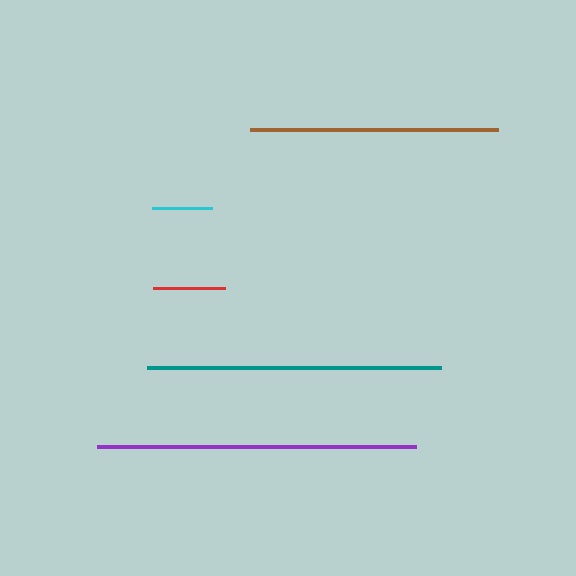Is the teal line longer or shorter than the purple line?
The purple line is longer than the teal line.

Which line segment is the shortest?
The cyan line is the shortest at approximately 60 pixels.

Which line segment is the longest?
The purple line is the longest at approximately 319 pixels.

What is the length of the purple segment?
The purple segment is approximately 319 pixels long.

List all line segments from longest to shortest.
From longest to shortest: purple, teal, brown, red, cyan.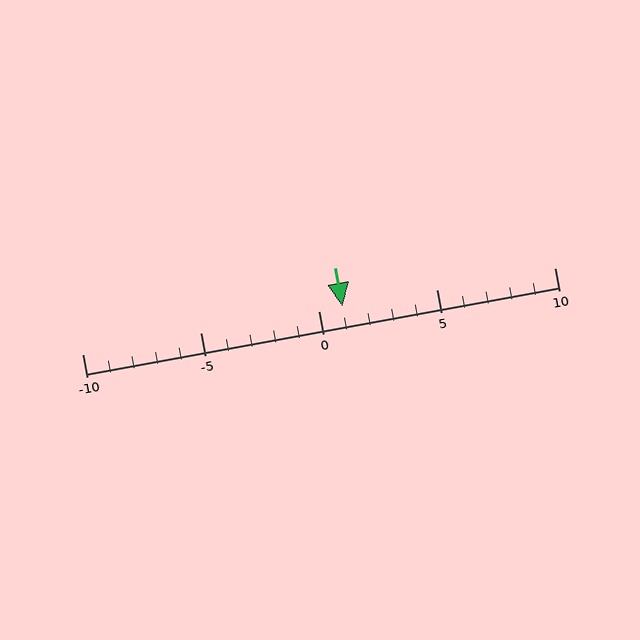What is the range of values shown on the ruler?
The ruler shows values from -10 to 10.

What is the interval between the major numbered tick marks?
The major tick marks are spaced 5 units apart.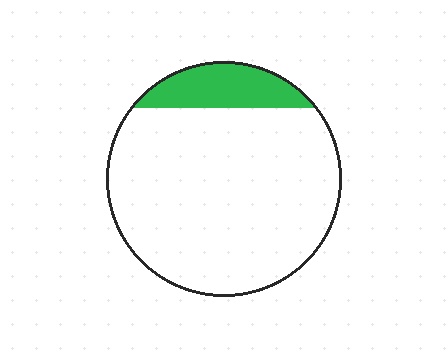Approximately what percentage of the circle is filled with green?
Approximately 15%.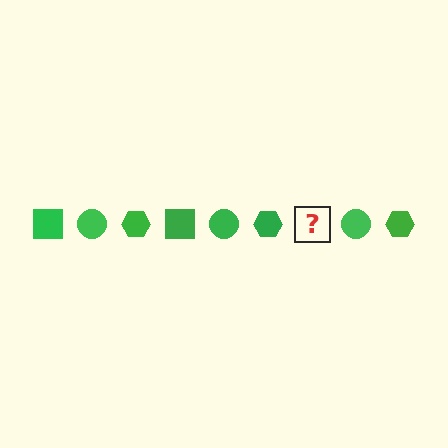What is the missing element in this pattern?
The missing element is a green square.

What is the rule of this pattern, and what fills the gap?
The rule is that the pattern cycles through square, circle, hexagon shapes in green. The gap should be filled with a green square.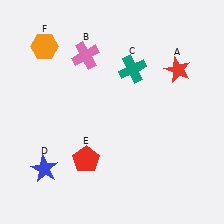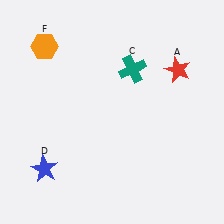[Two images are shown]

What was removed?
The pink cross (B), the red pentagon (E) were removed in Image 2.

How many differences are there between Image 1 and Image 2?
There are 2 differences between the two images.